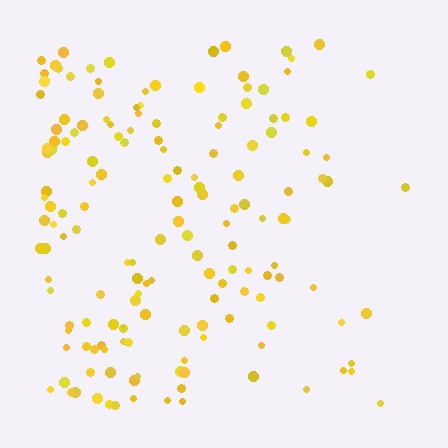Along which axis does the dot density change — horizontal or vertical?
Horizontal.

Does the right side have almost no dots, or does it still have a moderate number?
Still a moderate number, just noticeably fewer than the left.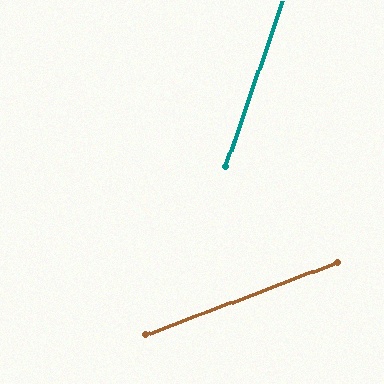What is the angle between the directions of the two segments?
Approximately 50 degrees.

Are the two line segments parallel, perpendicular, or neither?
Neither parallel nor perpendicular — they differ by about 50°.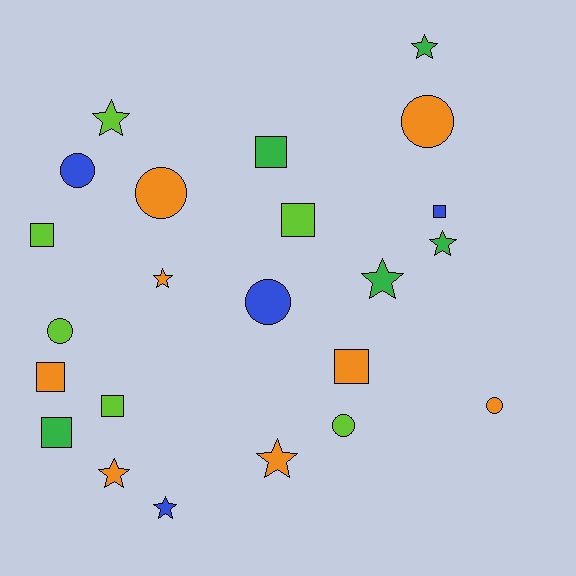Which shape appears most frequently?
Square, with 8 objects.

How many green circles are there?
There are no green circles.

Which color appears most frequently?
Orange, with 8 objects.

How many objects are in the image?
There are 23 objects.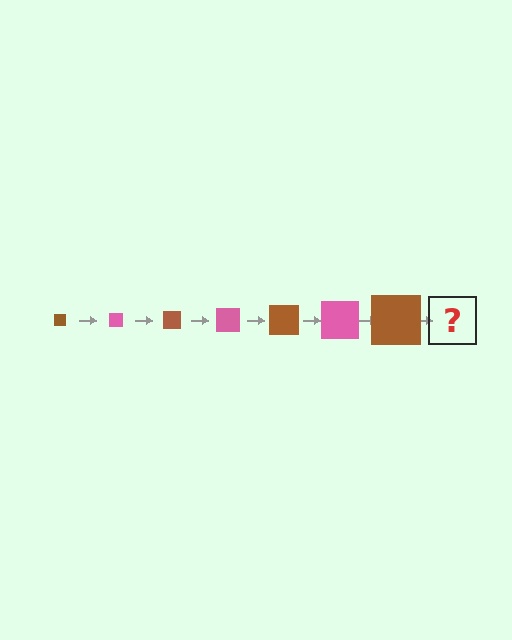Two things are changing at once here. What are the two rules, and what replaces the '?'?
The two rules are that the square grows larger each step and the color cycles through brown and pink. The '?' should be a pink square, larger than the previous one.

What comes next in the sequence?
The next element should be a pink square, larger than the previous one.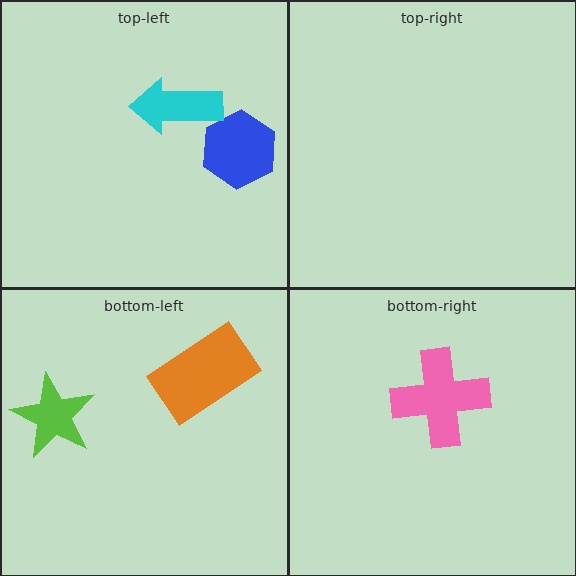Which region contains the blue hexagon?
The top-left region.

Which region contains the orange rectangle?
The bottom-left region.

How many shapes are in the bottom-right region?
1.